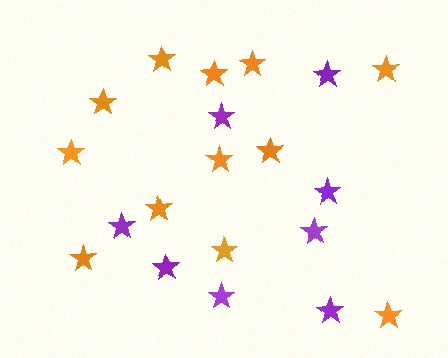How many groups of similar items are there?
There are 2 groups: one group of purple stars (8) and one group of orange stars (12).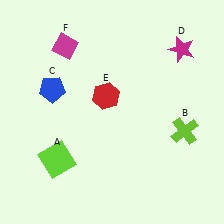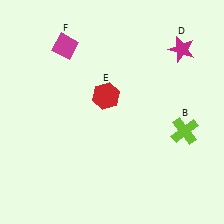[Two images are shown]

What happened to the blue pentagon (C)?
The blue pentagon (C) was removed in Image 2. It was in the top-left area of Image 1.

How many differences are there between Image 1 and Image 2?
There are 2 differences between the two images.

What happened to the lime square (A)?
The lime square (A) was removed in Image 2. It was in the bottom-left area of Image 1.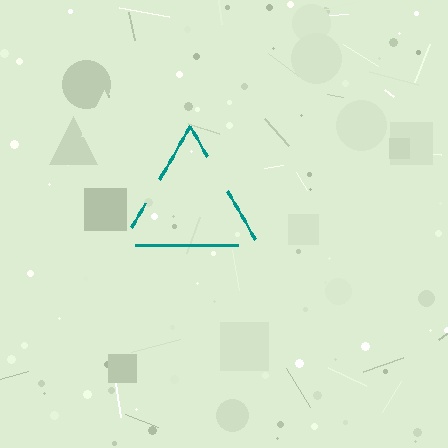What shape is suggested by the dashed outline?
The dashed outline suggests a triangle.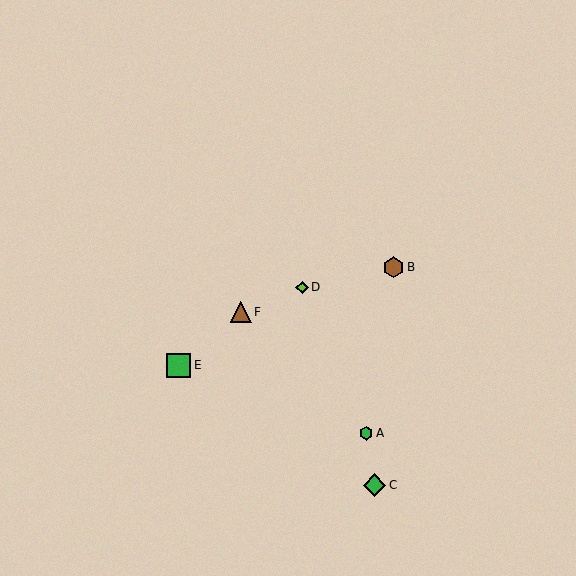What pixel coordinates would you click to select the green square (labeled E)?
Click at (179, 365) to select the green square E.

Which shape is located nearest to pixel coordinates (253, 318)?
The brown triangle (labeled F) at (241, 312) is nearest to that location.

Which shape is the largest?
The green square (labeled E) is the largest.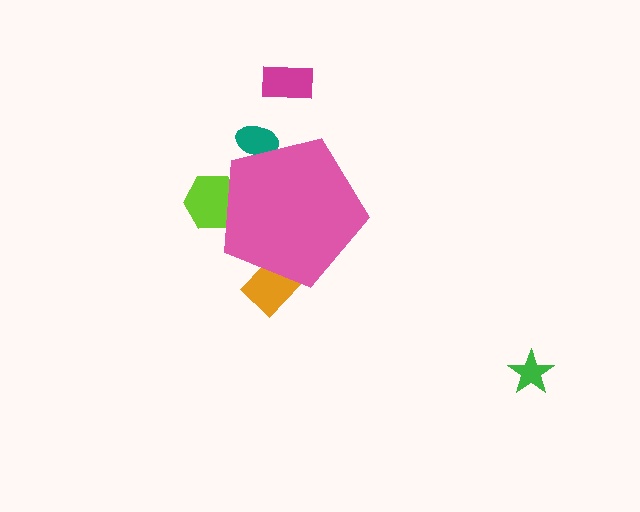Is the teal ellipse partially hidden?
Yes, the teal ellipse is partially hidden behind the pink pentagon.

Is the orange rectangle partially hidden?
Yes, the orange rectangle is partially hidden behind the pink pentagon.